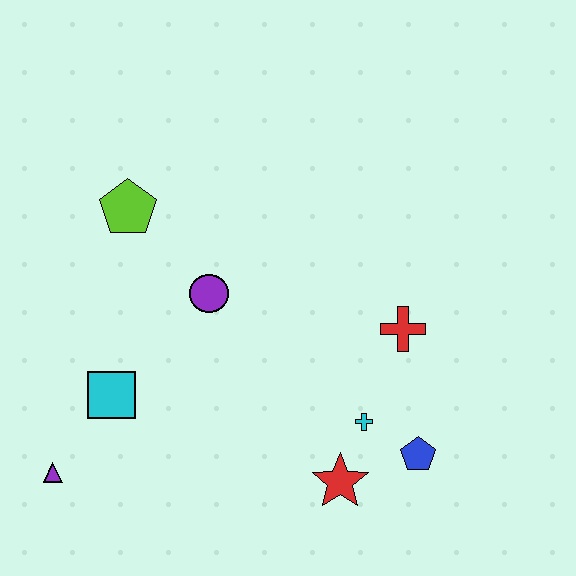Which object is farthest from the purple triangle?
The red cross is farthest from the purple triangle.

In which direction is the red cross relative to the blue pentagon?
The red cross is above the blue pentagon.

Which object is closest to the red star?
The cyan cross is closest to the red star.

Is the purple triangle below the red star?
No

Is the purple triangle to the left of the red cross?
Yes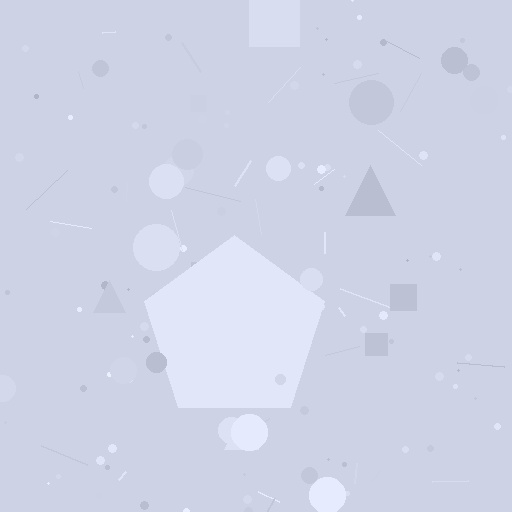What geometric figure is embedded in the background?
A pentagon is embedded in the background.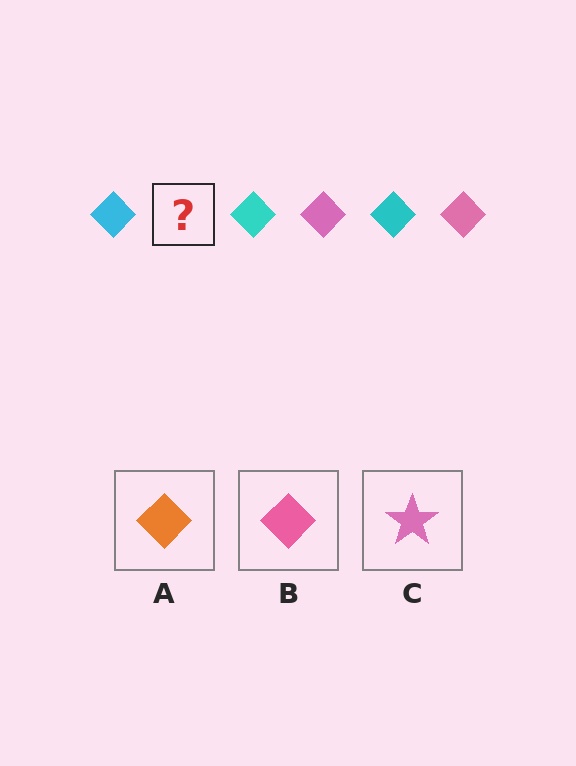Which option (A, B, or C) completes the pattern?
B.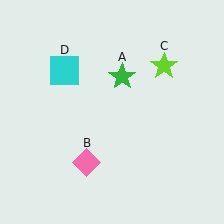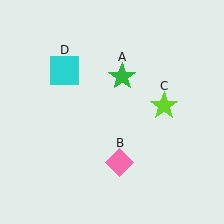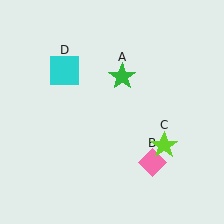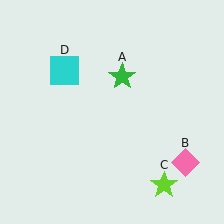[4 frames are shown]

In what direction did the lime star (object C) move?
The lime star (object C) moved down.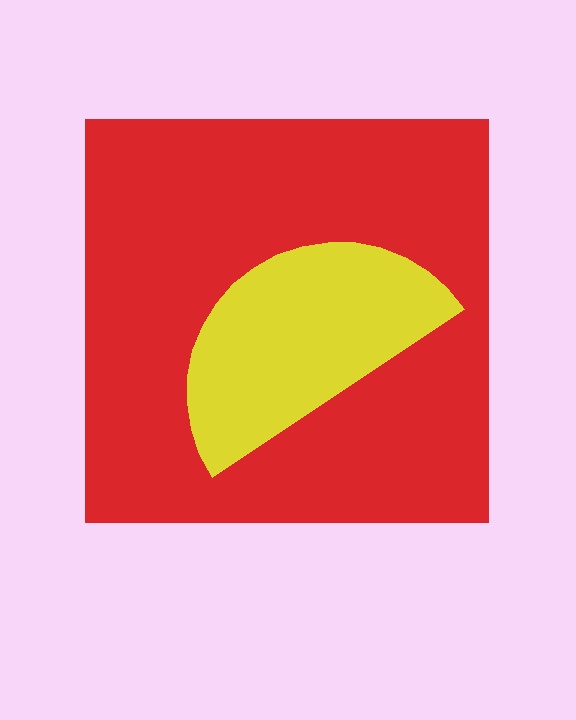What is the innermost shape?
The yellow semicircle.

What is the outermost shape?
The red square.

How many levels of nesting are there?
2.